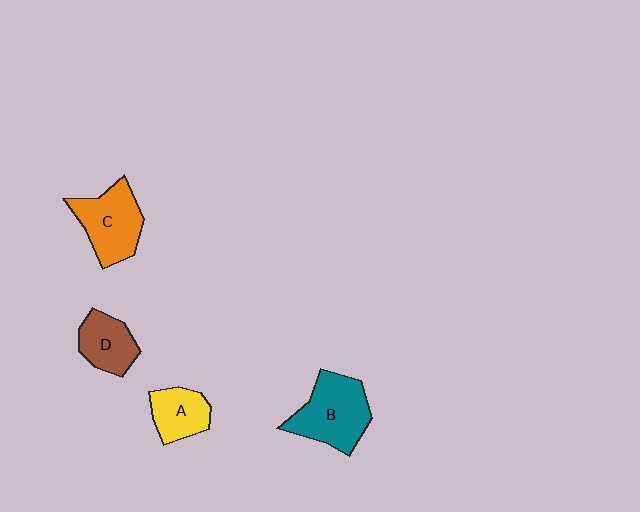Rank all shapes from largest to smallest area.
From largest to smallest: B (teal), C (orange), D (brown), A (yellow).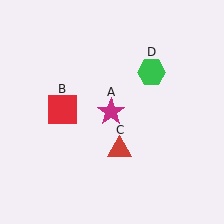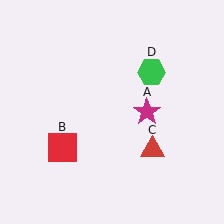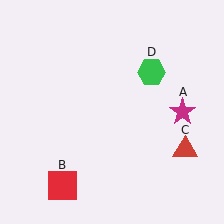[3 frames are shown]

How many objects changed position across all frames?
3 objects changed position: magenta star (object A), red square (object B), red triangle (object C).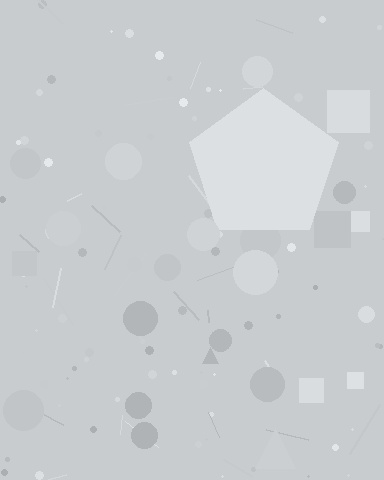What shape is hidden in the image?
A pentagon is hidden in the image.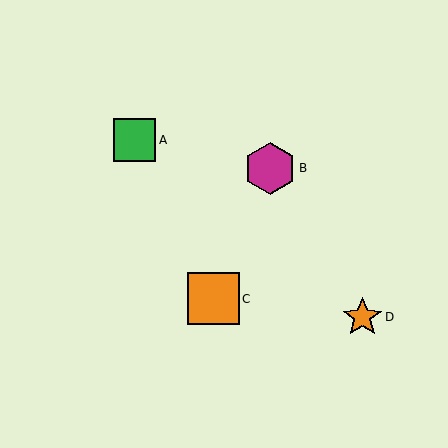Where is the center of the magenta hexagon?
The center of the magenta hexagon is at (270, 168).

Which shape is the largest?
The orange square (labeled C) is the largest.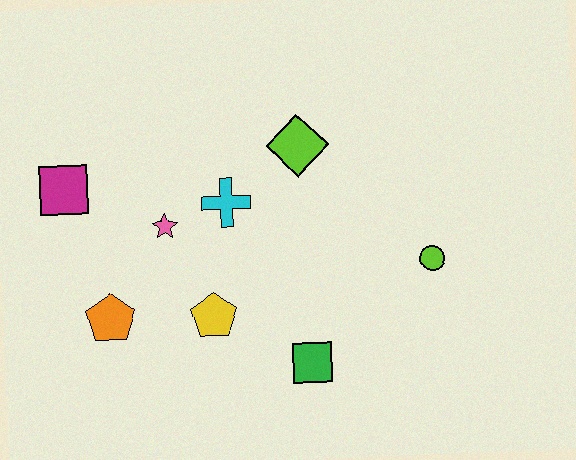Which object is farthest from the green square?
The magenta square is farthest from the green square.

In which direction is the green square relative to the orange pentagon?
The green square is to the right of the orange pentagon.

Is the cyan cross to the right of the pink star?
Yes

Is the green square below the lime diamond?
Yes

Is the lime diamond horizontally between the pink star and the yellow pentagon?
No